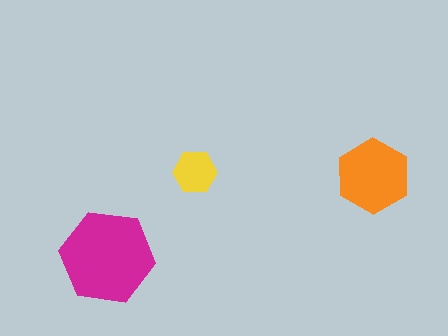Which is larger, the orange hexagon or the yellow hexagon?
The orange one.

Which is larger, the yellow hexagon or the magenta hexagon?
The magenta one.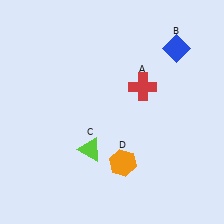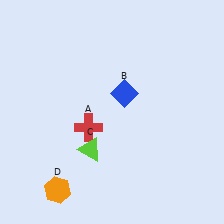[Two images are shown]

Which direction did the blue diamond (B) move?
The blue diamond (B) moved left.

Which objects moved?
The objects that moved are: the red cross (A), the blue diamond (B), the orange hexagon (D).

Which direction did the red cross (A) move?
The red cross (A) moved left.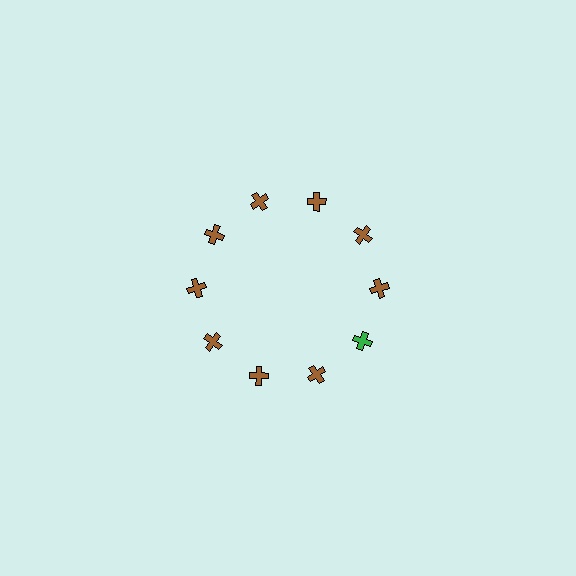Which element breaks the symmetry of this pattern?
The green cross at roughly the 4 o'clock position breaks the symmetry. All other shapes are brown crosses.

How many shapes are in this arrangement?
There are 10 shapes arranged in a ring pattern.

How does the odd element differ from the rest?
It has a different color: green instead of brown.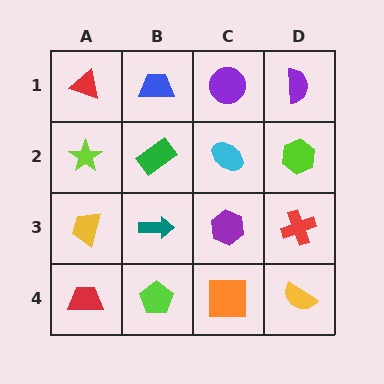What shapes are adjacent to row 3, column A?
A lime star (row 2, column A), a red trapezoid (row 4, column A), a teal arrow (row 3, column B).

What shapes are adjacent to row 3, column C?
A cyan ellipse (row 2, column C), an orange square (row 4, column C), a teal arrow (row 3, column B), a red cross (row 3, column D).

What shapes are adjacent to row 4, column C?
A purple hexagon (row 3, column C), a lime pentagon (row 4, column B), a yellow semicircle (row 4, column D).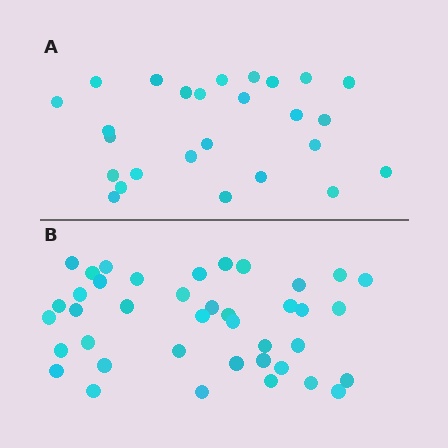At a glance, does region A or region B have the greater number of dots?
Region B (the bottom region) has more dots.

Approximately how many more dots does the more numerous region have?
Region B has approximately 15 more dots than region A.